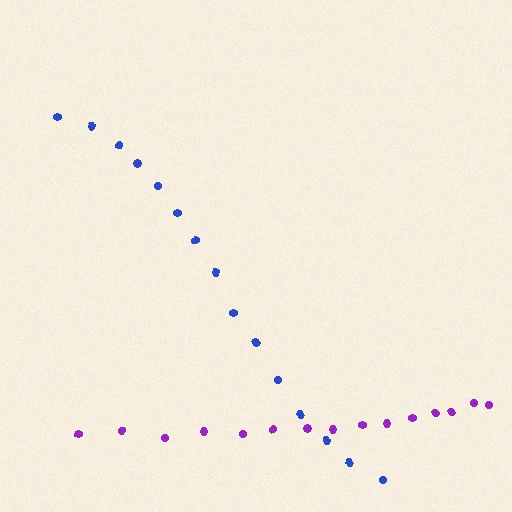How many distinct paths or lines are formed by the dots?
There are 2 distinct paths.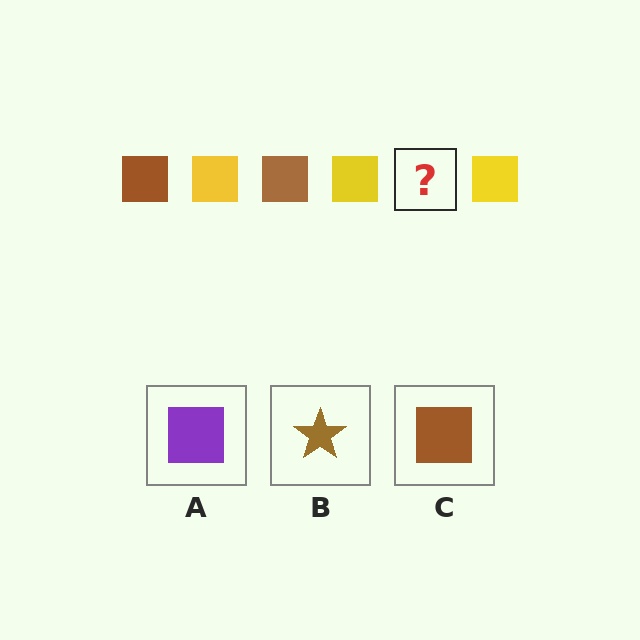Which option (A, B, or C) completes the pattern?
C.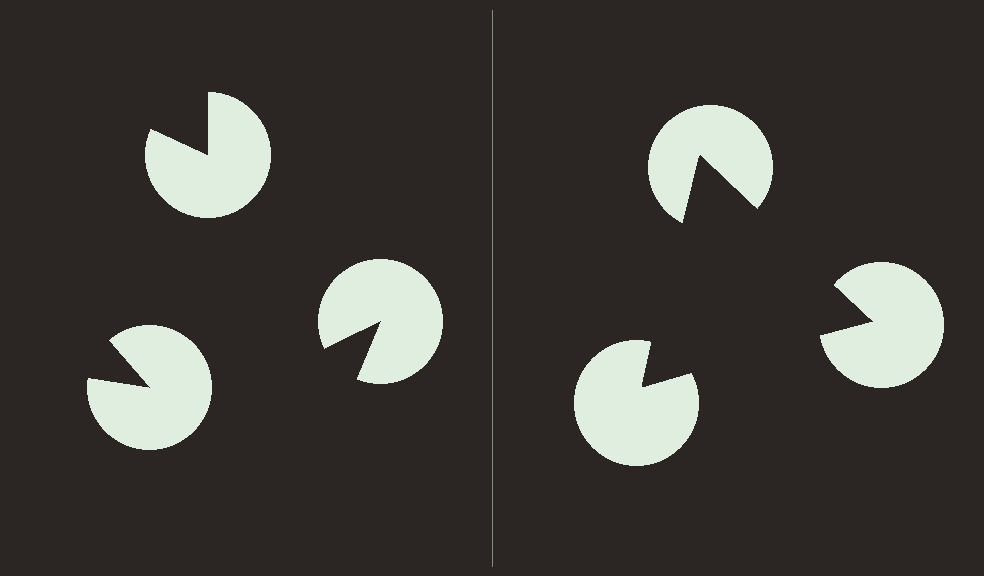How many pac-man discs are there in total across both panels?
6 — 3 on each side.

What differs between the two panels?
The pac-man discs are positioned identically on both sides; only the wedge orientations differ. On the right they align to a triangle; on the left they are misaligned.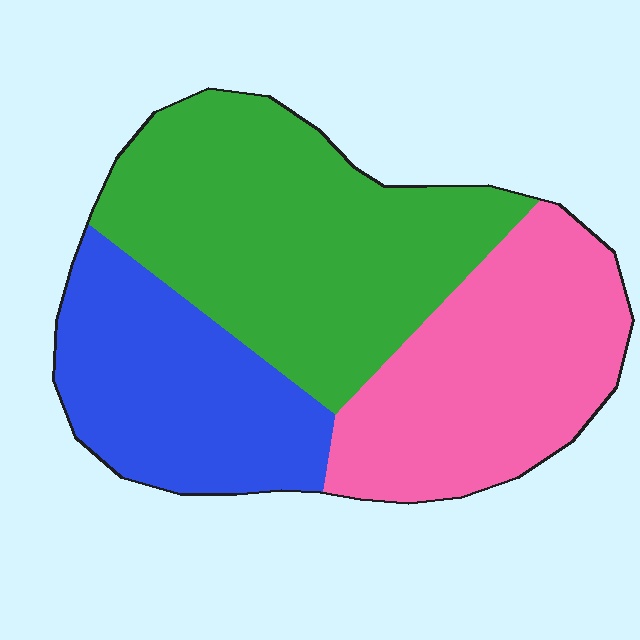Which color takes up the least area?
Blue, at roughly 25%.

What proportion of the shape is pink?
Pink covers 31% of the shape.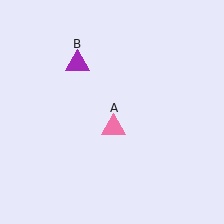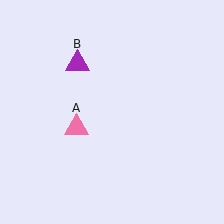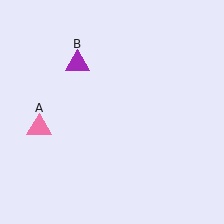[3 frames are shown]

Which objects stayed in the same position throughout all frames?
Purple triangle (object B) remained stationary.